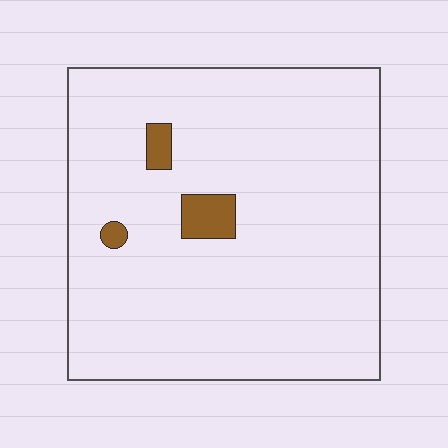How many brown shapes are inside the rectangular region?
3.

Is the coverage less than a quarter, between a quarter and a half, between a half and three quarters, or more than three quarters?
Less than a quarter.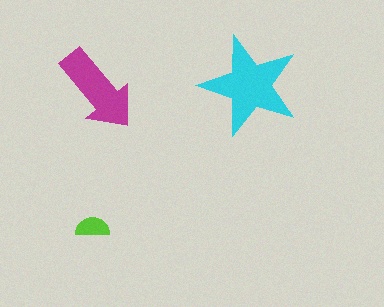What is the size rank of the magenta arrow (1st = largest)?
2nd.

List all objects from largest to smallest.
The cyan star, the magenta arrow, the lime semicircle.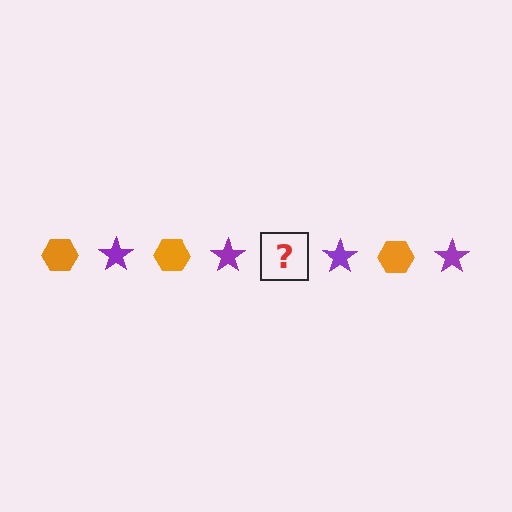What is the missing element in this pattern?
The missing element is an orange hexagon.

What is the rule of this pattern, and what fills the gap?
The rule is that the pattern alternates between orange hexagon and purple star. The gap should be filled with an orange hexagon.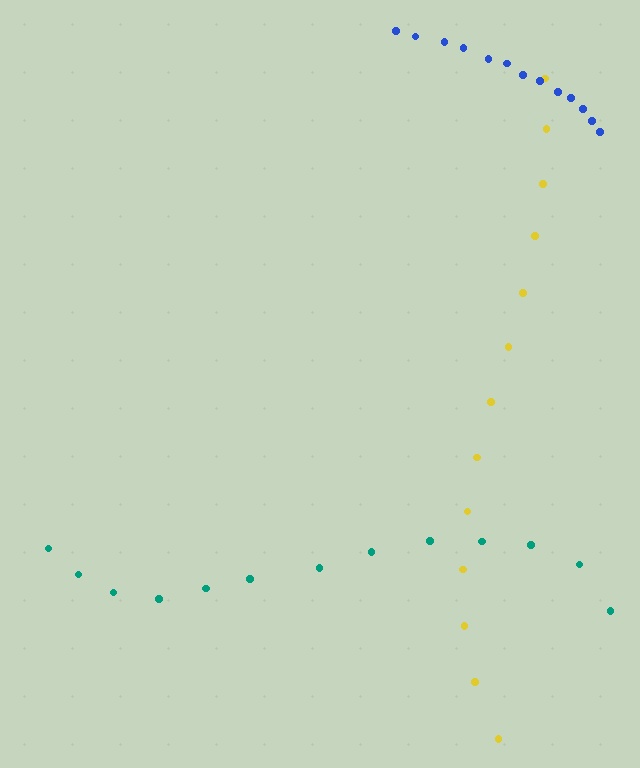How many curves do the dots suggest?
There are 3 distinct paths.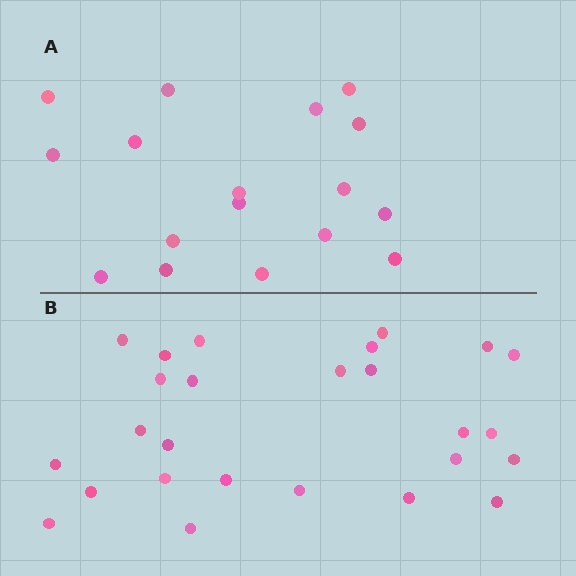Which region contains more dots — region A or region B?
Region B (the bottom region) has more dots.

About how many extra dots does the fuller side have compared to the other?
Region B has roughly 8 or so more dots than region A.